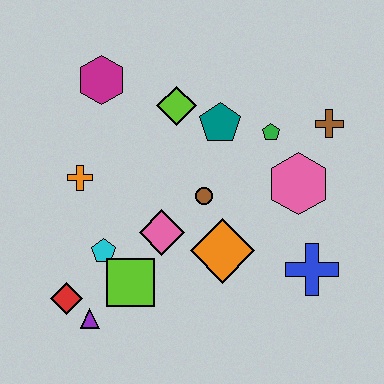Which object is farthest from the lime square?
The brown cross is farthest from the lime square.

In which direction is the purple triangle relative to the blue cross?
The purple triangle is to the left of the blue cross.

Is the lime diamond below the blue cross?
No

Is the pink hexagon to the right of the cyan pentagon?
Yes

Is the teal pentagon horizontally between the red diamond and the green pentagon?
Yes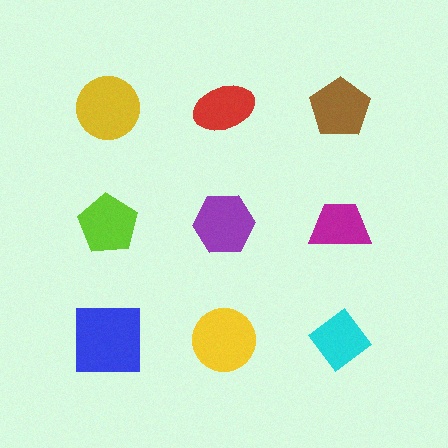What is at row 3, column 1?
A blue square.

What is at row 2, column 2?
A purple hexagon.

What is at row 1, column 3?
A brown pentagon.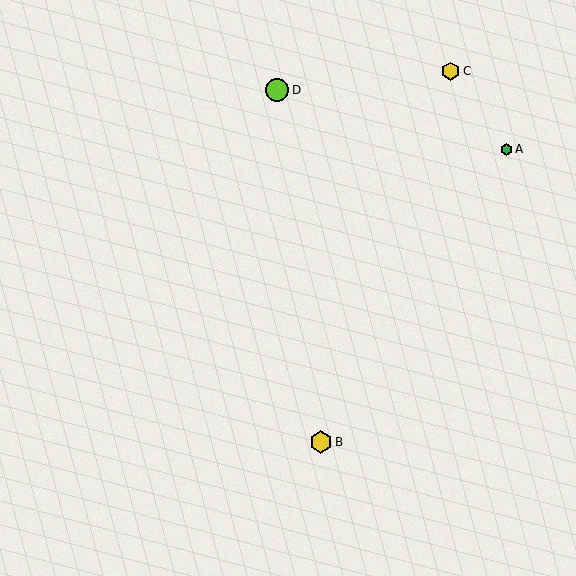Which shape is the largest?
The lime circle (labeled D) is the largest.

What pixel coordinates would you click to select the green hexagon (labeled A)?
Click at (506, 149) to select the green hexagon A.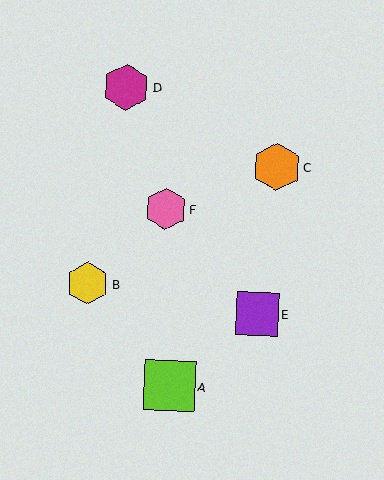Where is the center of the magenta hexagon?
The center of the magenta hexagon is at (126, 87).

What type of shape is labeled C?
Shape C is an orange hexagon.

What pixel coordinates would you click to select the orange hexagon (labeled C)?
Click at (277, 167) to select the orange hexagon C.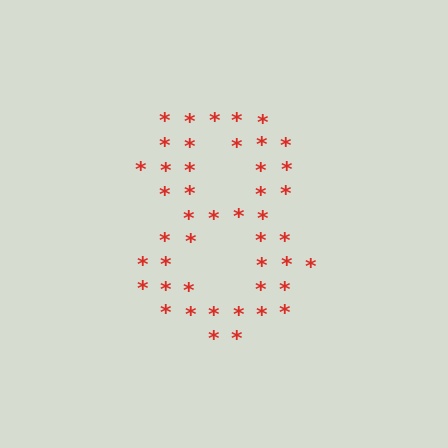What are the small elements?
The small elements are asterisks.